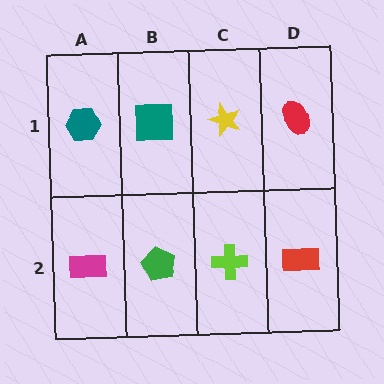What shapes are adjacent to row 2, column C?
A yellow star (row 1, column C), a green pentagon (row 2, column B), a red rectangle (row 2, column D).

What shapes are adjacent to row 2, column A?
A teal hexagon (row 1, column A), a green pentagon (row 2, column B).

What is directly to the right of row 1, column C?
A red ellipse.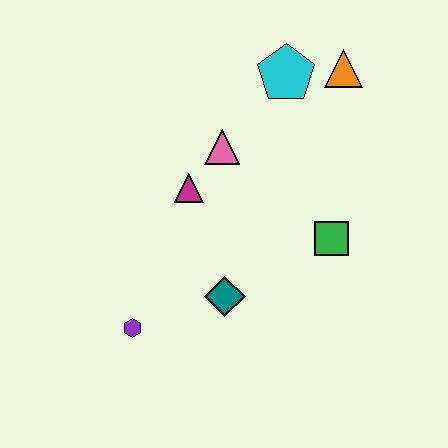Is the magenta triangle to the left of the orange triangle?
Yes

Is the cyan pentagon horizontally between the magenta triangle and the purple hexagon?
No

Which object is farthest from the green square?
The purple hexagon is farthest from the green square.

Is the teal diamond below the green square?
Yes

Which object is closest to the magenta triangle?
The pink triangle is closest to the magenta triangle.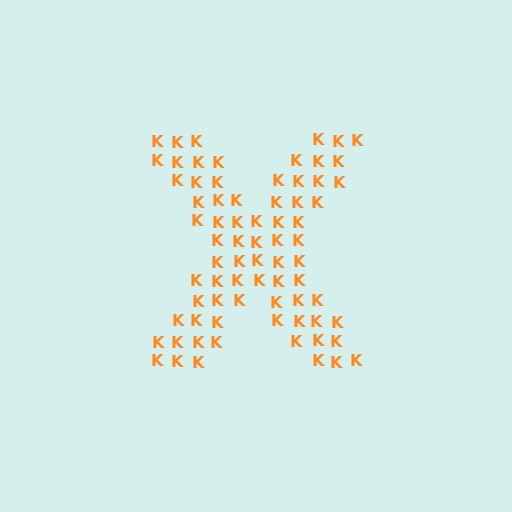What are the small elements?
The small elements are letter K's.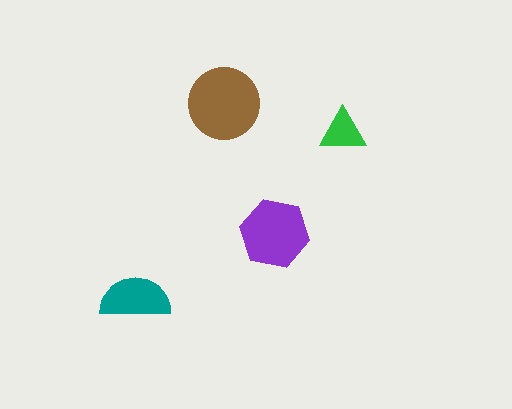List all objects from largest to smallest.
The brown circle, the purple hexagon, the teal semicircle, the green triangle.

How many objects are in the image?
There are 4 objects in the image.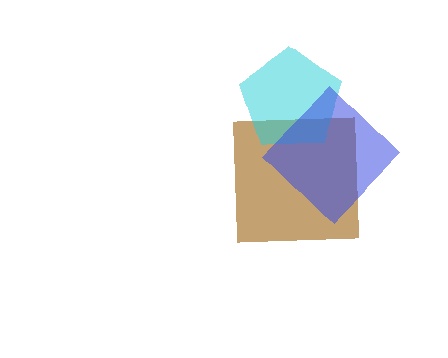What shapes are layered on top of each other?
The layered shapes are: a brown square, a cyan pentagon, a blue diamond.